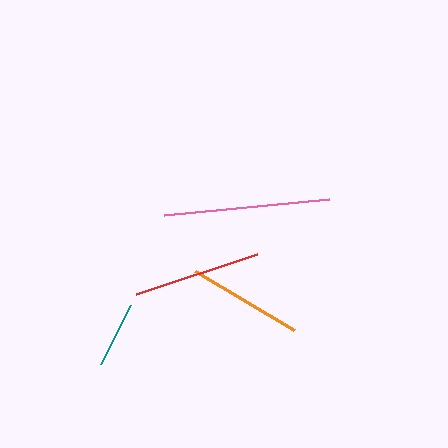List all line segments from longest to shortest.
From longest to shortest: pink, red, orange, teal.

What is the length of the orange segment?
The orange segment is approximately 115 pixels long.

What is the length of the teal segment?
The teal segment is approximately 67 pixels long.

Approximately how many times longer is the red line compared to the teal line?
The red line is approximately 1.9 times the length of the teal line.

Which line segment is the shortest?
The teal line is the shortest at approximately 67 pixels.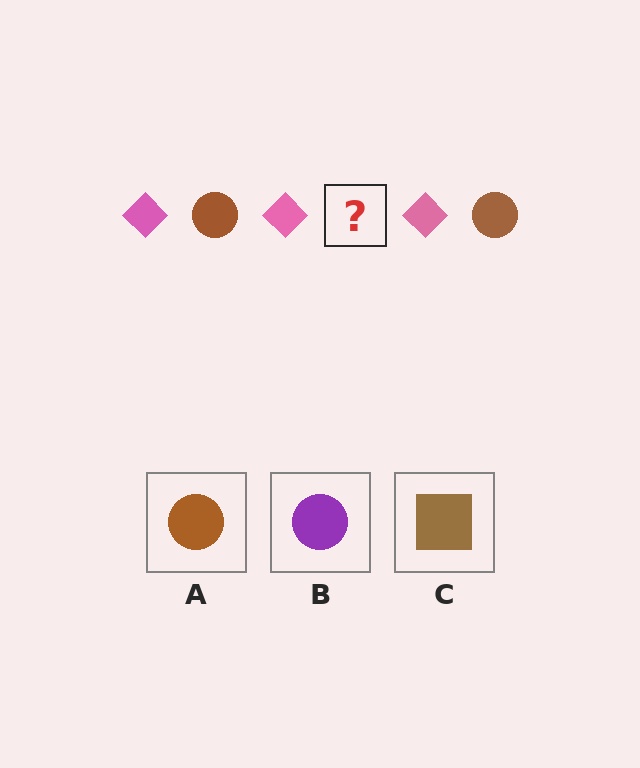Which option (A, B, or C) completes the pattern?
A.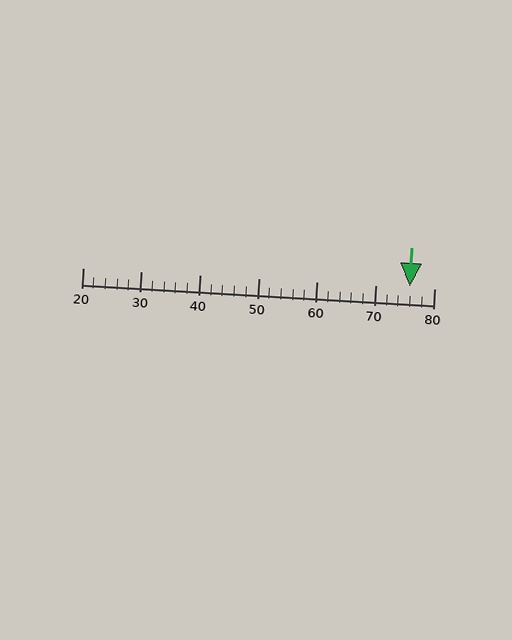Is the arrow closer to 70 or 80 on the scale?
The arrow is closer to 80.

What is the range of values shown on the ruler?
The ruler shows values from 20 to 80.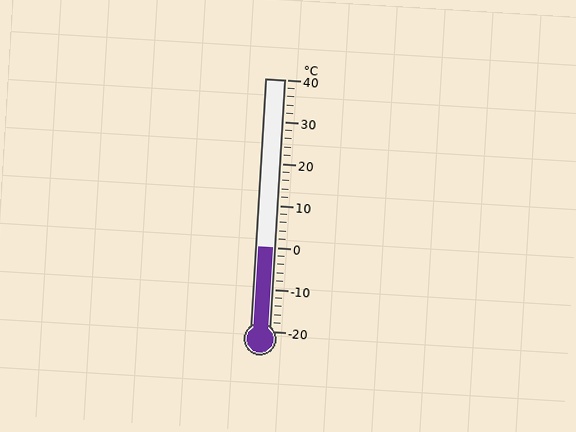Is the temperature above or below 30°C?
The temperature is below 30°C.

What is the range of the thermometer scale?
The thermometer scale ranges from -20°C to 40°C.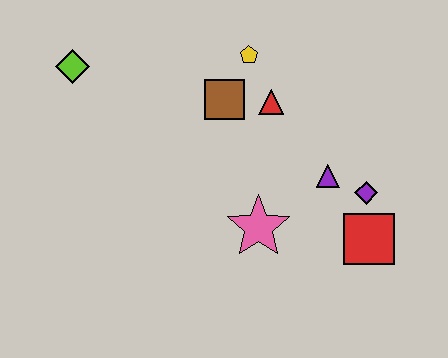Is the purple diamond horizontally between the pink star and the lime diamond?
No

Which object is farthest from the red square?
The lime diamond is farthest from the red square.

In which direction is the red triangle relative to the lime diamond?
The red triangle is to the right of the lime diamond.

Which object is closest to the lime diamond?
The brown square is closest to the lime diamond.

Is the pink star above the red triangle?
No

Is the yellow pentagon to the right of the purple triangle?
No